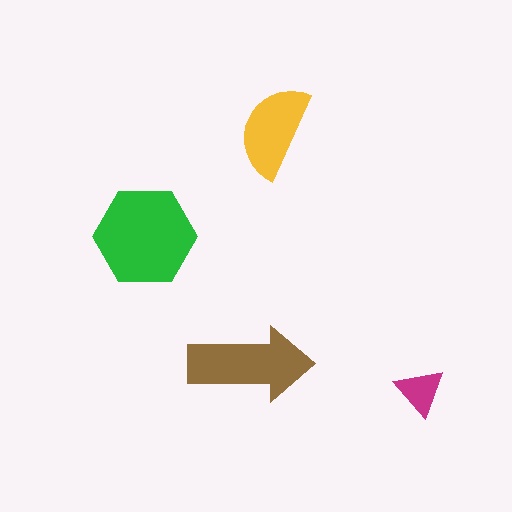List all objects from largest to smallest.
The green hexagon, the brown arrow, the yellow semicircle, the magenta triangle.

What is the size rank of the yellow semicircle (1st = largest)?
3rd.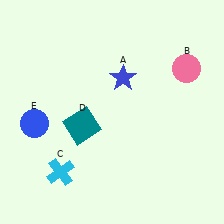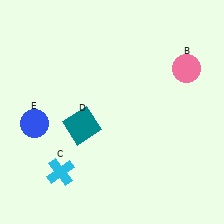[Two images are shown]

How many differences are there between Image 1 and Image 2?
There is 1 difference between the two images.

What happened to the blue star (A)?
The blue star (A) was removed in Image 2. It was in the top-right area of Image 1.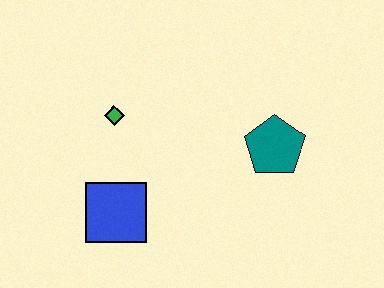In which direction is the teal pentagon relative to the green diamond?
The teal pentagon is to the right of the green diamond.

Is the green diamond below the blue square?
No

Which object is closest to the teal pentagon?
The green diamond is closest to the teal pentagon.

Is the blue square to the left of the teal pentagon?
Yes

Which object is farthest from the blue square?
The teal pentagon is farthest from the blue square.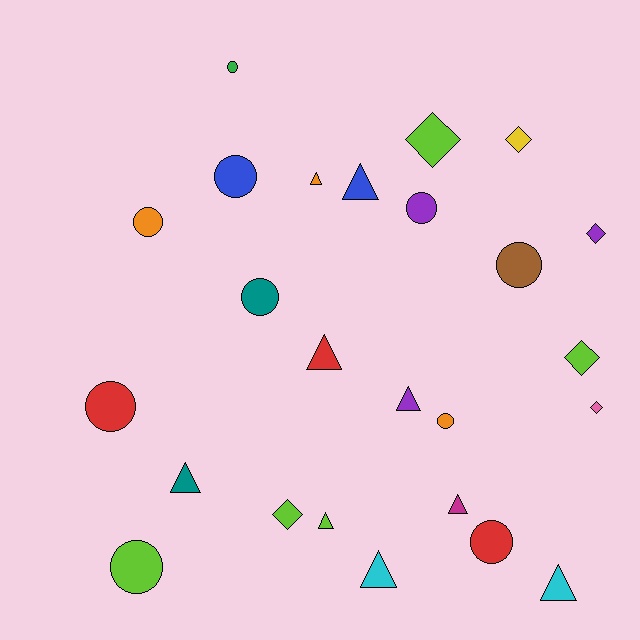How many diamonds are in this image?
There are 6 diamonds.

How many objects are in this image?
There are 25 objects.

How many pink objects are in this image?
There is 1 pink object.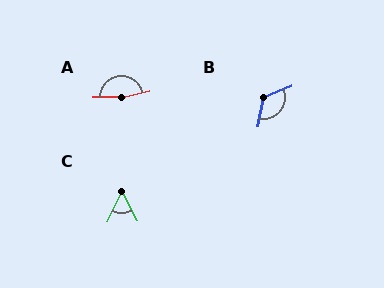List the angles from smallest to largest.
C (52°), B (123°), A (168°).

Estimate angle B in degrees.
Approximately 123 degrees.